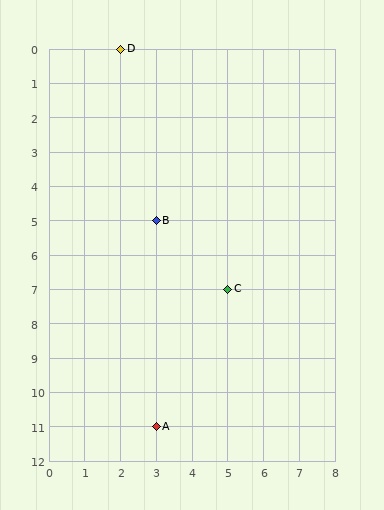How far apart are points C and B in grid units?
Points C and B are 2 columns and 2 rows apart (about 2.8 grid units diagonally).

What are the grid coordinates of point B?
Point B is at grid coordinates (3, 5).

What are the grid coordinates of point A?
Point A is at grid coordinates (3, 11).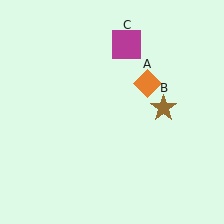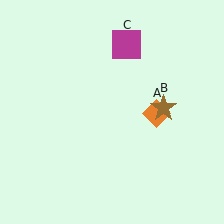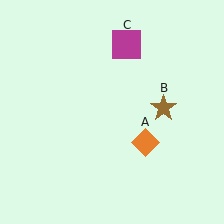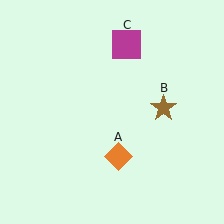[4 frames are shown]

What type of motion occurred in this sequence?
The orange diamond (object A) rotated clockwise around the center of the scene.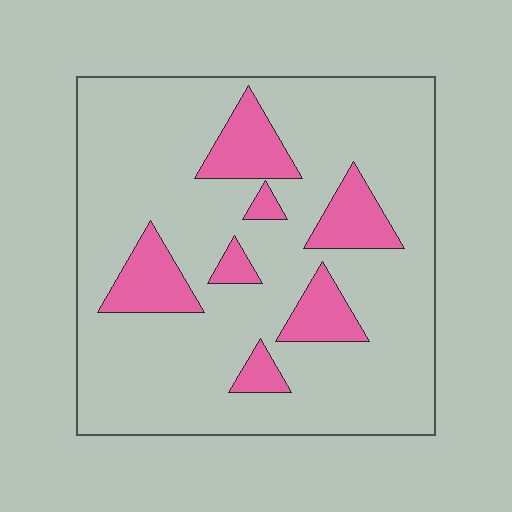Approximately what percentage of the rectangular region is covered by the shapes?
Approximately 20%.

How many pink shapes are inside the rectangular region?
7.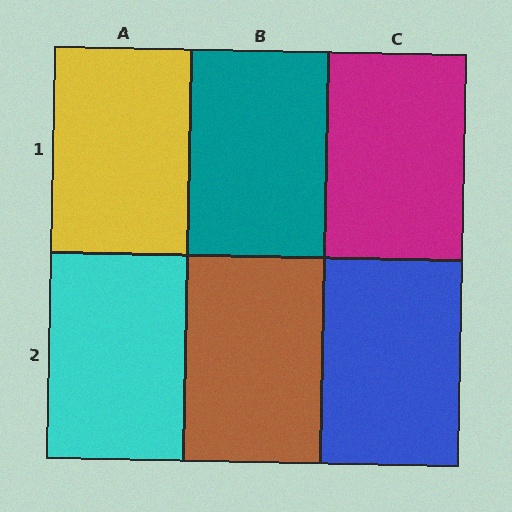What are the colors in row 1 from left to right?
Yellow, teal, magenta.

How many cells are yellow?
1 cell is yellow.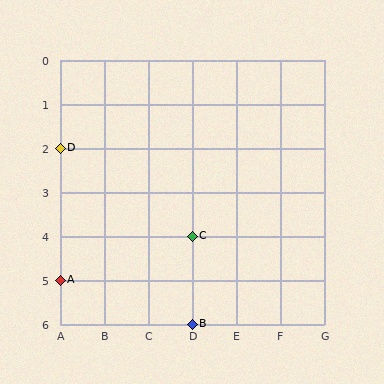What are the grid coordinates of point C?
Point C is at grid coordinates (D, 4).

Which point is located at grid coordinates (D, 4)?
Point C is at (D, 4).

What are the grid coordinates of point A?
Point A is at grid coordinates (A, 5).